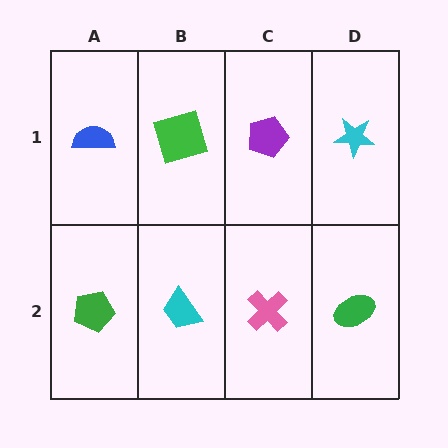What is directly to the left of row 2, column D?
A pink cross.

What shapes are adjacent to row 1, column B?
A cyan trapezoid (row 2, column B), a blue semicircle (row 1, column A), a purple pentagon (row 1, column C).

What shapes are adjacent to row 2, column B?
A green square (row 1, column B), a green pentagon (row 2, column A), a pink cross (row 2, column C).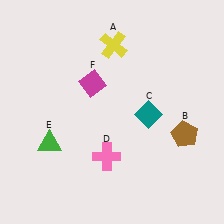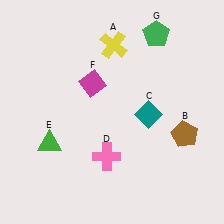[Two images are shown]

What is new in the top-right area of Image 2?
A green pentagon (G) was added in the top-right area of Image 2.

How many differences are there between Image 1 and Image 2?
There is 1 difference between the two images.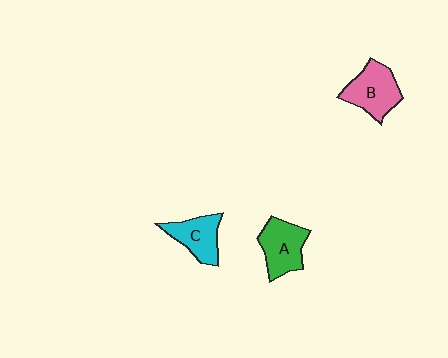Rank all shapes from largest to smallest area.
From largest to smallest: B (pink), A (green), C (cyan).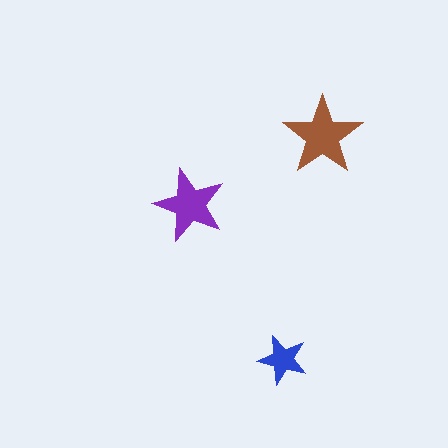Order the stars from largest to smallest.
the brown one, the purple one, the blue one.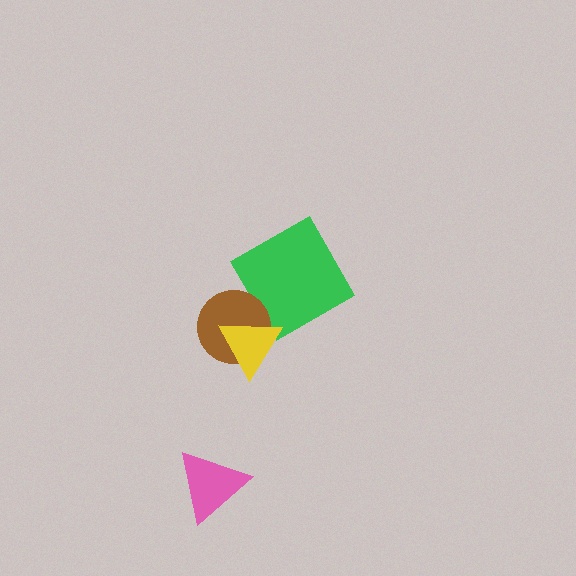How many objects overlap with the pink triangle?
0 objects overlap with the pink triangle.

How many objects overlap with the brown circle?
1 object overlaps with the brown circle.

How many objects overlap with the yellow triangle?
1 object overlaps with the yellow triangle.